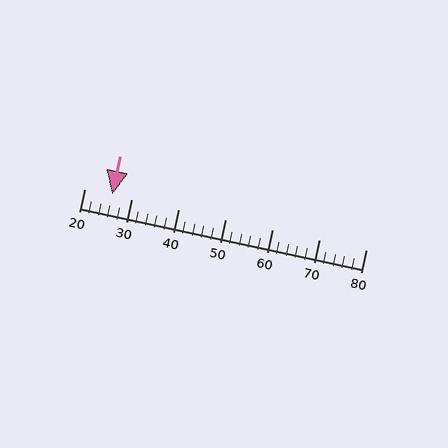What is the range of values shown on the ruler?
The ruler shows values from 20 to 80.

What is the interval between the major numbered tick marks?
The major tick marks are spaced 10 units apart.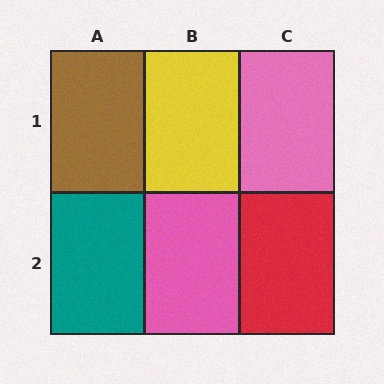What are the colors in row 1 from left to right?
Brown, yellow, pink.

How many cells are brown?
1 cell is brown.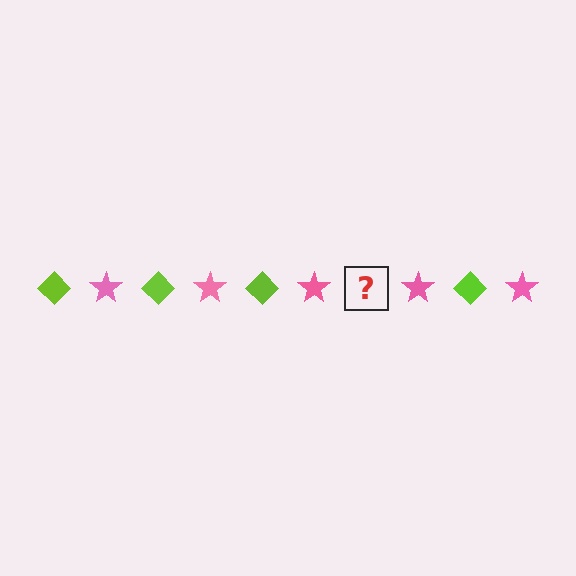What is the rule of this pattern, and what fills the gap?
The rule is that the pattern alternates between lime diamond and pink star. The gap should be filled with a lime diamond.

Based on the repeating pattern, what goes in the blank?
The blank should be a lime diamond.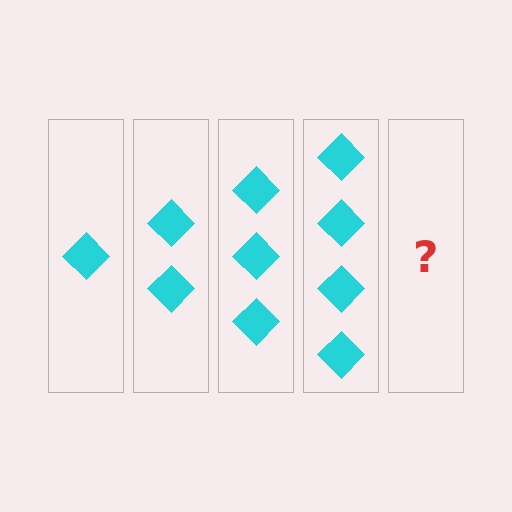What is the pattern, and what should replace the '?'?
The pattern is that each step adds one more diamond. The '?' should be 5 diamonds.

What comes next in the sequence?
The next element should be 5 diamonds.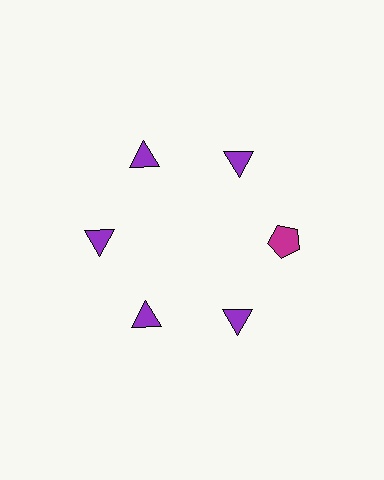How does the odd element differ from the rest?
It differs in both color (magenta instead of purple) and shape (pentagon instead of triangle).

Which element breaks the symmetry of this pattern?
The magenta pentagon at roughly the 3 o'clock position breaks the symmetry. All other shapes are purple triangles.